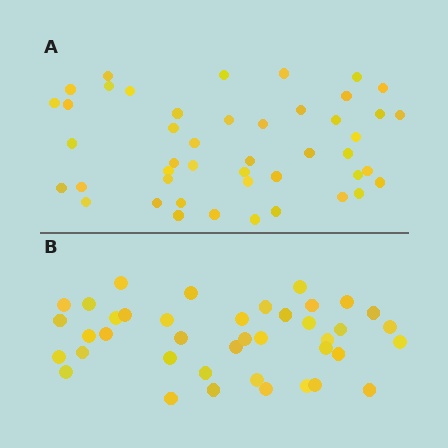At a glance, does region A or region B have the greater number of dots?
Region A (the top region) has more dots.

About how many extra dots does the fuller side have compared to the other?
Region A has about 6 more dots than region B.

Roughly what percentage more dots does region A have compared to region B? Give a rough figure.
About 15% more.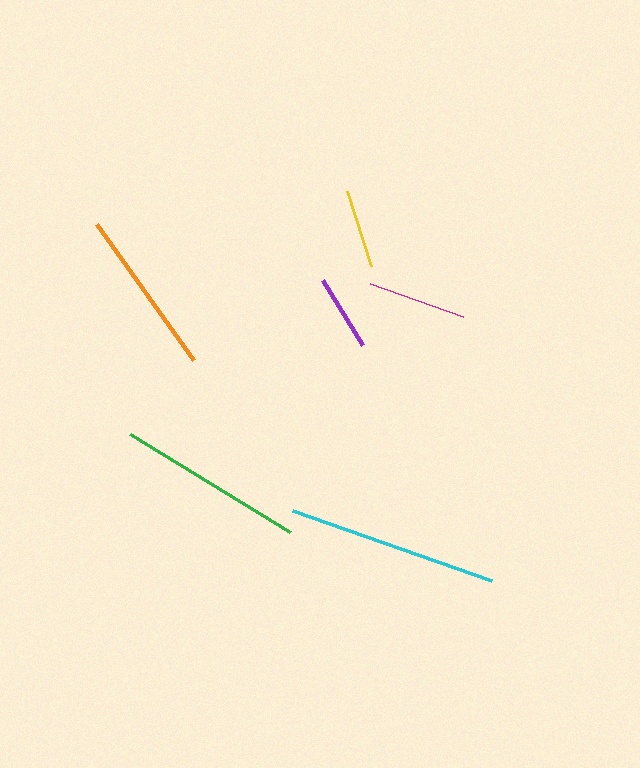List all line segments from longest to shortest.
From longest to shortest: cyan, green, orange, magenta, yellow, purple.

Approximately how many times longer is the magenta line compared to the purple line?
The magenta line is approximately 1.3 times the length of the purple line.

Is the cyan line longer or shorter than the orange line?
The cyan line is longer than the orange line.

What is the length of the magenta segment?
The magenta segment is approximately 99 pixels long.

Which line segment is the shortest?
The purple line is the shortest at approximately 76 pixels.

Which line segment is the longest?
The cyan line is the longest at approximately 212 pixels.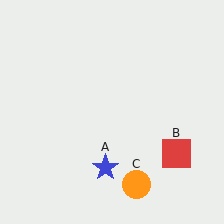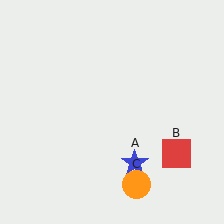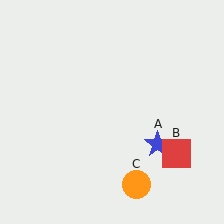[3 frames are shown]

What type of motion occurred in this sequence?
The blue star (object A) rotated counterclockwise around the center of the scene.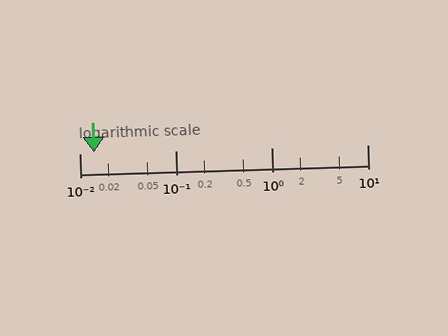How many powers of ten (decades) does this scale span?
The scale spans 3 decades, from 0.01 to 10.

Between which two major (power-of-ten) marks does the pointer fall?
The pointer is between 0.01 and 0.1.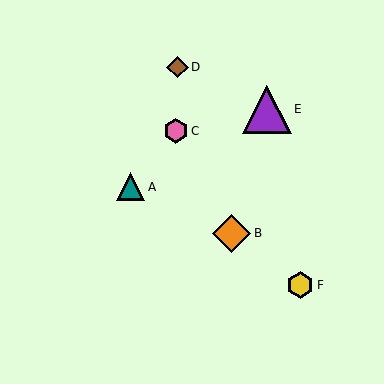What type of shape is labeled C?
Shape C is a pink hexagon.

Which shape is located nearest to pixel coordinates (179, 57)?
The brown diamond (labeled D) at (177, 67) is nearest to that location.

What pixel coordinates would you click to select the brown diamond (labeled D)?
Click at (177, 67) to select the brown diamond D.